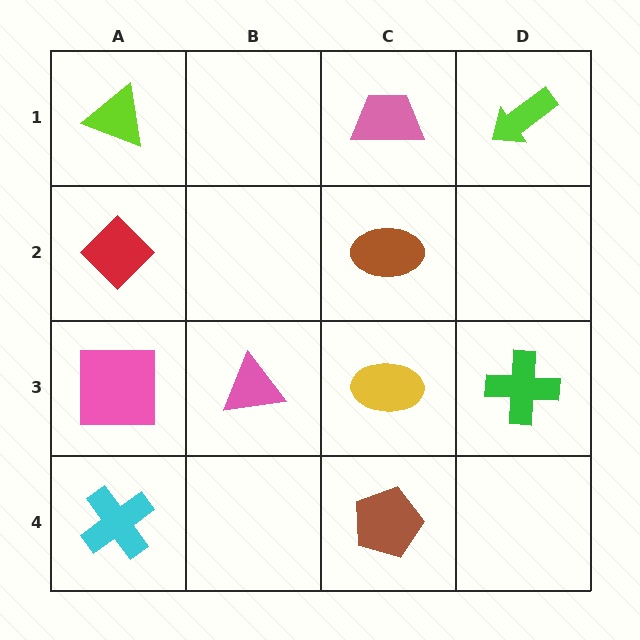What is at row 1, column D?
A lime arrow.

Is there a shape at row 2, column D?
No, that cell is empty.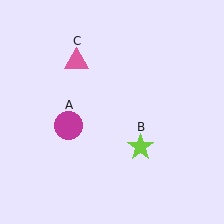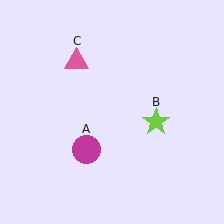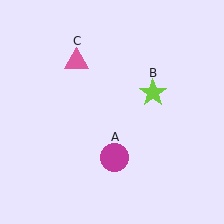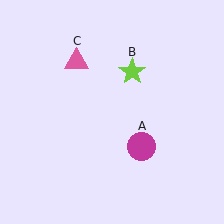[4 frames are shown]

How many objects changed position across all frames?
2 objects changed position: magenta circle (object A), lime star (object B).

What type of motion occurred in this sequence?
The magenta circle (object A), lime star (object B) rotated counterclockwise around the center of the scene.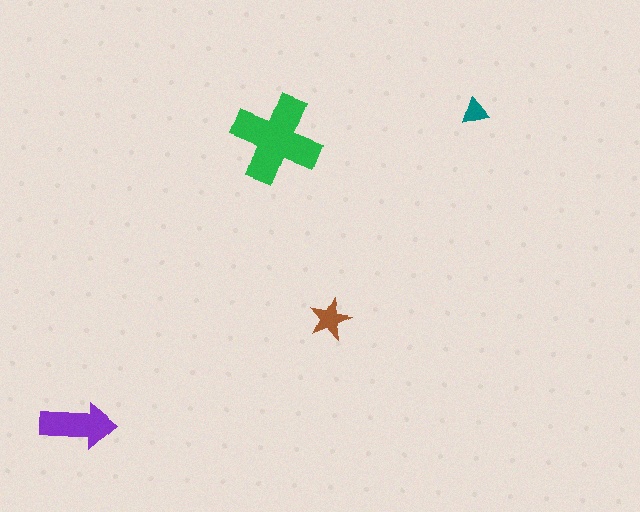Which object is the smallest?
The teal triangle.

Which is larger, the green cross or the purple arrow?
The green cross.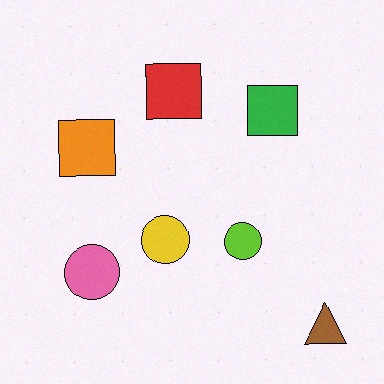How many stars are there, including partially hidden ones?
There are no stars.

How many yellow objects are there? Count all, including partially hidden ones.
There is 1 yellow object.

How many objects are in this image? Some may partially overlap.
There are 7 objects.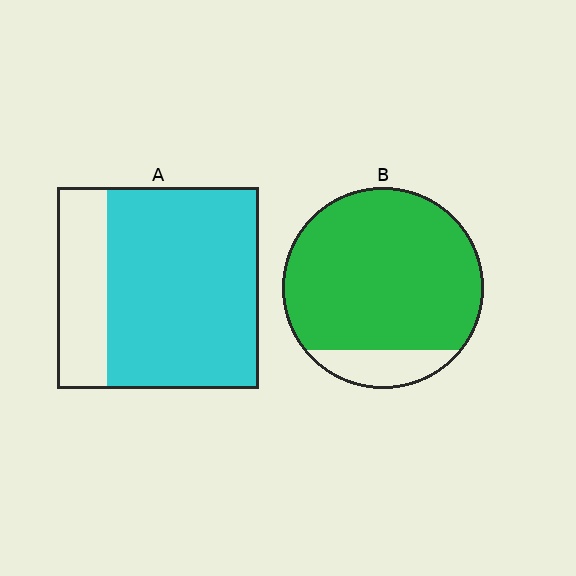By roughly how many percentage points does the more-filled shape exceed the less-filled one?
By roughly 10 percentage points (B over A).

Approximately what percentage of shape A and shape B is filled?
A is approximately 75% and B is approximately 85%.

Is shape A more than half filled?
Yes.